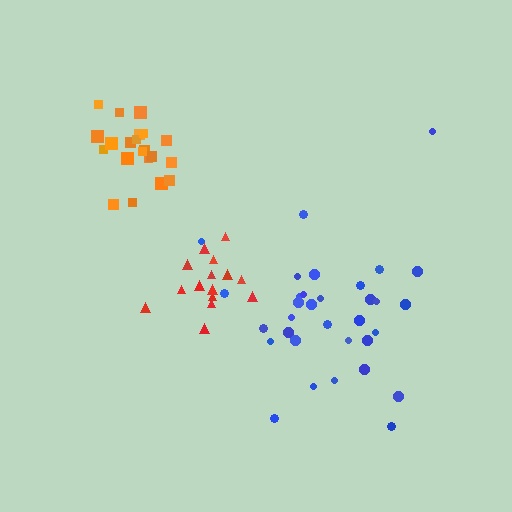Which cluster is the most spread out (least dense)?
Blue.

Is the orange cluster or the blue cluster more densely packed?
Orange.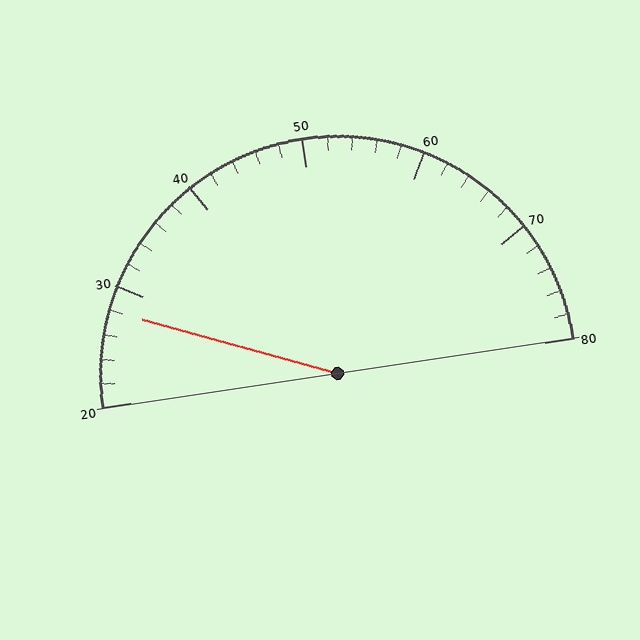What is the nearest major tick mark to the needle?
The nearest major tick mark is 30.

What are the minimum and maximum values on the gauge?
The gauge ranges from 20 to 80.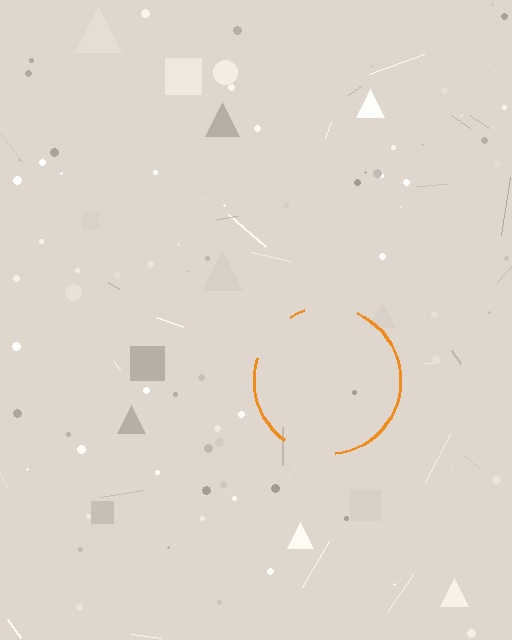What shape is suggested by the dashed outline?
The dashed outline suggests a circle.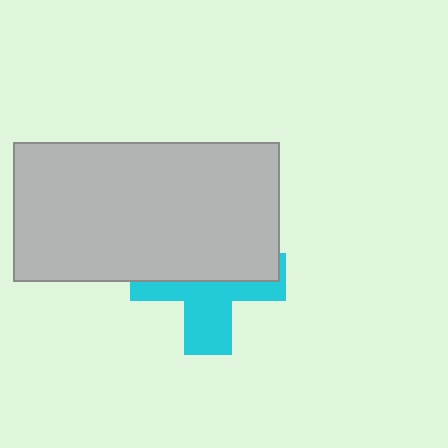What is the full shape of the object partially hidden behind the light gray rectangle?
The partially hidden object is a cyan cross.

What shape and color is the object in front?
The object in front is a light gray rectangle.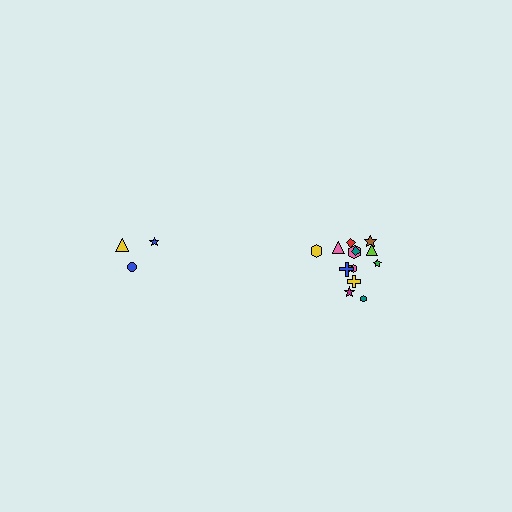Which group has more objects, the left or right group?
The right group.